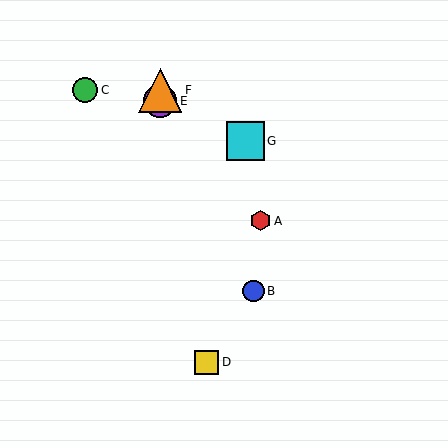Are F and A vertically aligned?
No, F is at x≈160 and A is at x≈261.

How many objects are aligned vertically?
2 objects (E, F) are aligned vertically.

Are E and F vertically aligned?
Yes, both are at x≈160.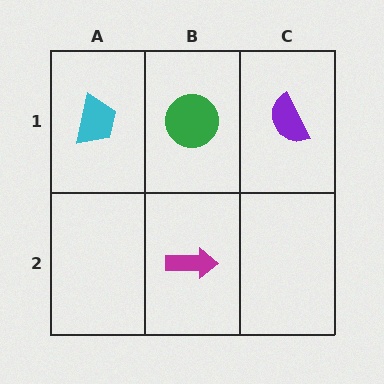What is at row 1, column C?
A purple semicircle.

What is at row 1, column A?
A cyan trapezoid.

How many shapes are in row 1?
3 shapes.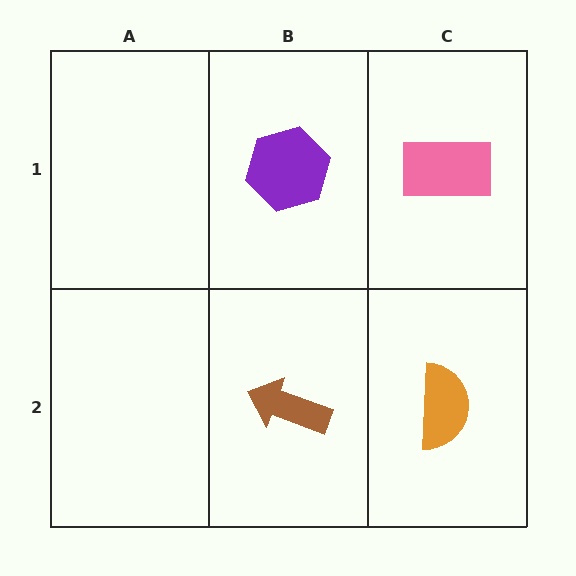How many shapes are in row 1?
2 shapes.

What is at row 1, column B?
A purple hexagon.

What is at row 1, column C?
A pink rectangle.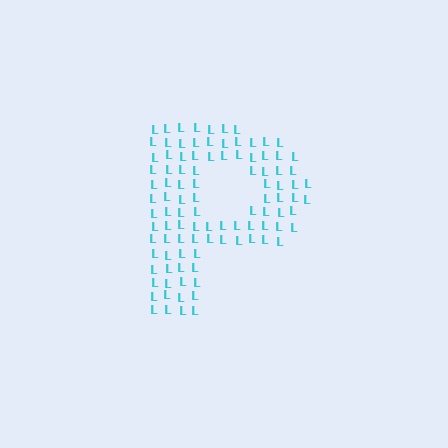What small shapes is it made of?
It is made of small letter L's.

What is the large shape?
The large shape is the letter P.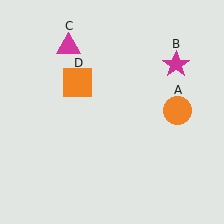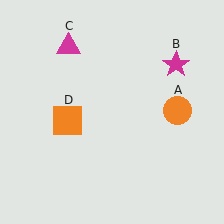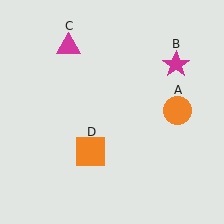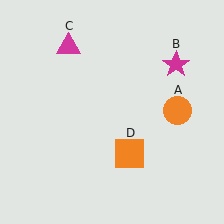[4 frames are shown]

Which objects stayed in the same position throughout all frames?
Orange circle (object A) and magenta star (object B) and magenta triangle (object C) remained stationary.